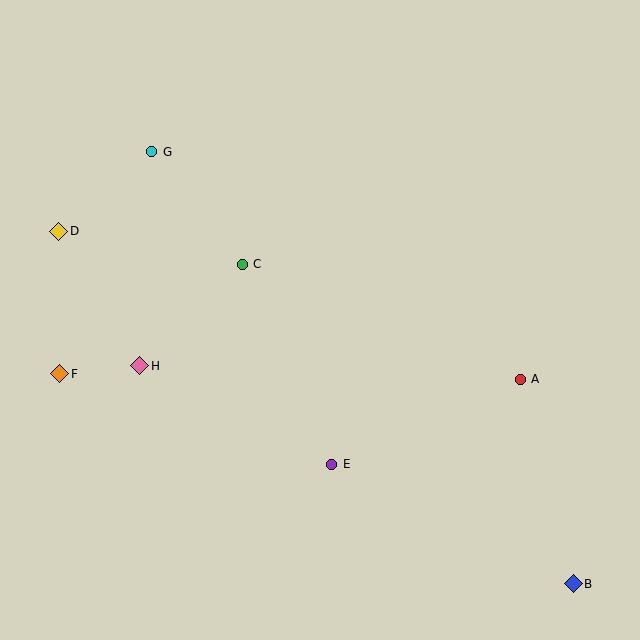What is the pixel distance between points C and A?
The distance between C and A is 301 pixels.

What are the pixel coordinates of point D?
Point D is at (59, 231).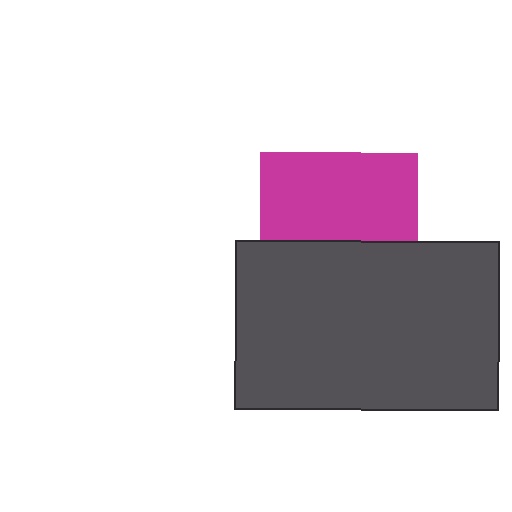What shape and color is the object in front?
The object in front is a dark gray rectangle.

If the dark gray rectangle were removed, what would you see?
You would see the complete magenta square.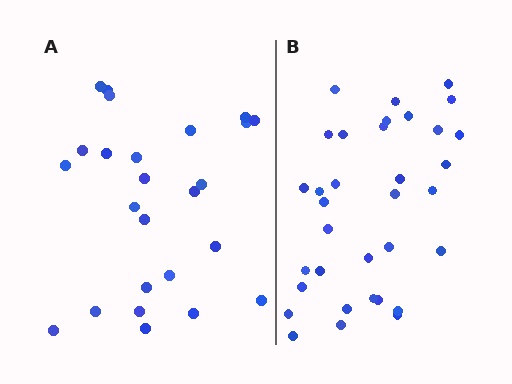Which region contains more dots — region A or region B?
Region B (the right region) has more dots.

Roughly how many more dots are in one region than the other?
Region B has roughly 8 or so more dots than region A.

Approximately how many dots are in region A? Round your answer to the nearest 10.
About 20 dots. (The exact count is 25, which rounds to 20.)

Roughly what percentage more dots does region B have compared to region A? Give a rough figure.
About 35% more.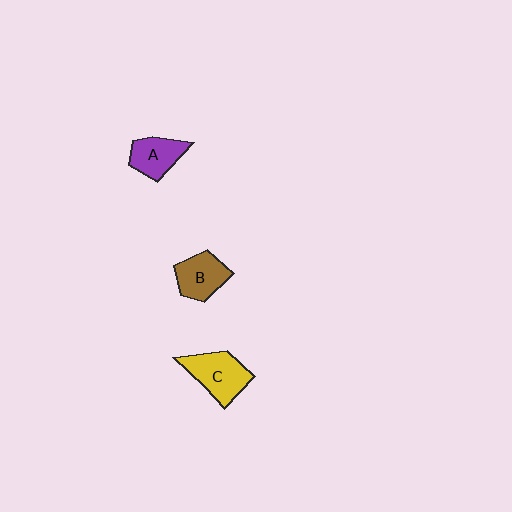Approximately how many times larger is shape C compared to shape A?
Approximately 1.3 times.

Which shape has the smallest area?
Shape A (purple).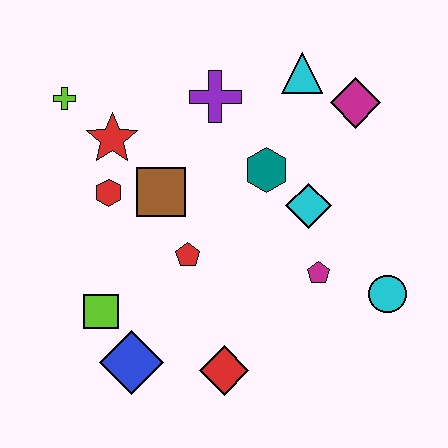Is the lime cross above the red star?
Yes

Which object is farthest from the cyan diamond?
The lime cross is farthest from the cyan diamond.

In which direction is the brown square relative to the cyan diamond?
The brown square is to the left of the cyan diamond.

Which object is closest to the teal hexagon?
The cyan diamond is closest to the teal hexagon.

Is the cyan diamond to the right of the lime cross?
Yes